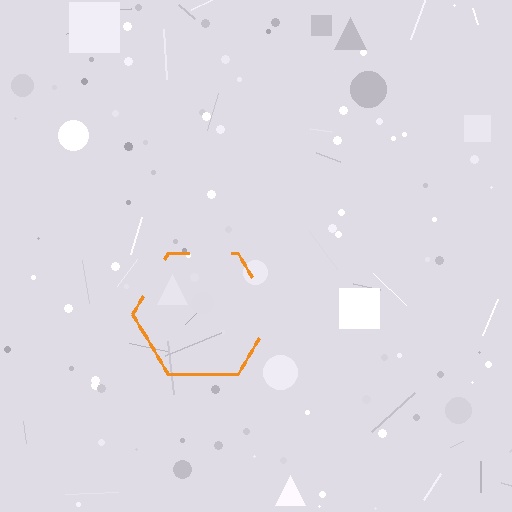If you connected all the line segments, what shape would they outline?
They would outline a hexagon.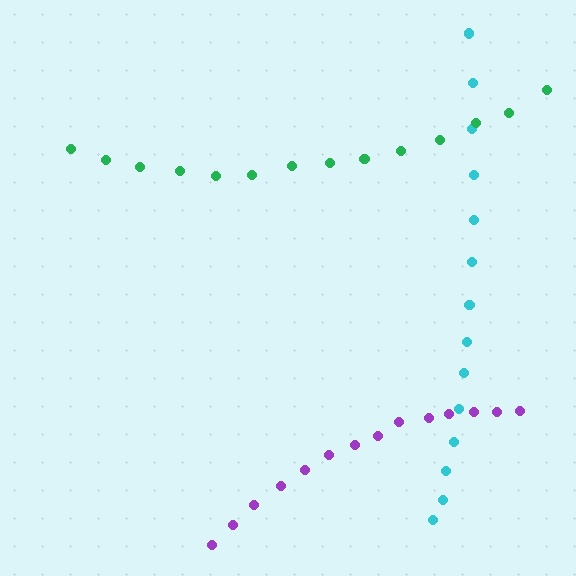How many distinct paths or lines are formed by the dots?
There are 3 distinct paths.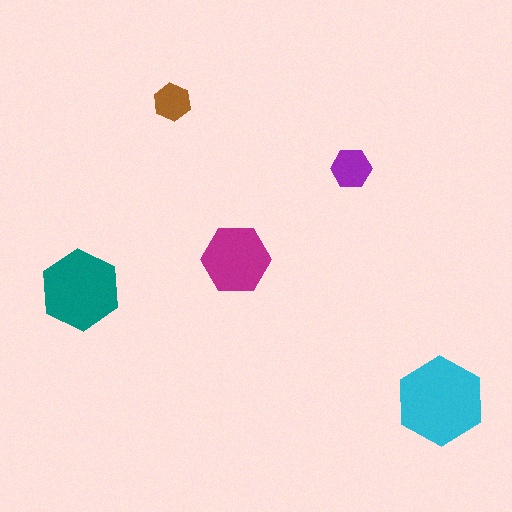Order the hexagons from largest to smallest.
the cyan one, the teal one, the magenta one, the purple one, the brown one.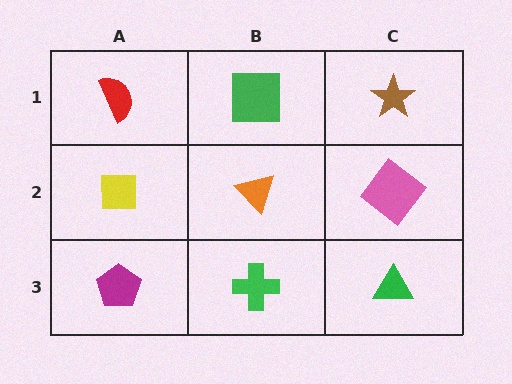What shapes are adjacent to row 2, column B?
A green square (row 1, column B), a green cross (row 3, column B), a yellow square (row 2, column A), a pink diamond (row 2, column C).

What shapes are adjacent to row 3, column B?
An orange triangle (row 2, column B), a magenta pentagon (row 3, column A), a green triangle (row 3, column C).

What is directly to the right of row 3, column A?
A green cross.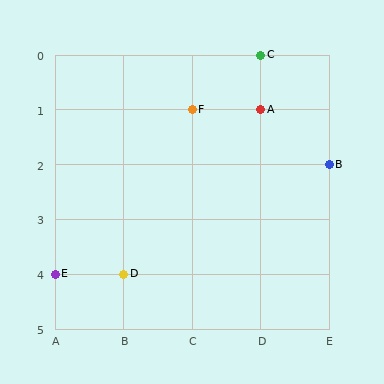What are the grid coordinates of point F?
Point F is at grid coordinates (C, 1).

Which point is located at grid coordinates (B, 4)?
Point D is at (B, 4).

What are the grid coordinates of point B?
Point B is at grid coordinates (E, 2).